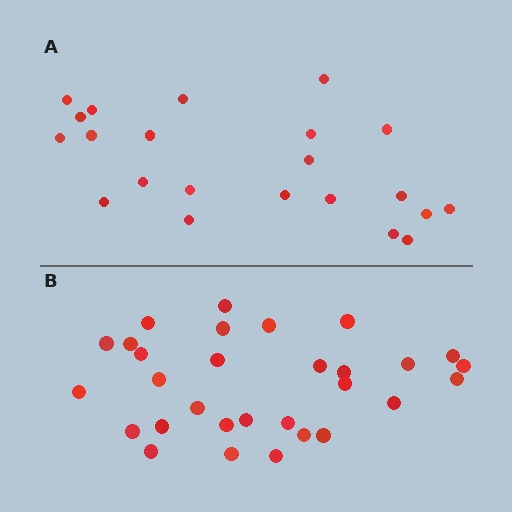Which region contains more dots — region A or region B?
Region B (the bottom region) has more dots.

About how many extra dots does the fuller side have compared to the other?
Region B has roughly 8 or so more dots than region A.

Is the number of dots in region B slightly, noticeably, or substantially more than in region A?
Region B has noticeably more, but not dramatically so. The ratio is roughly 1.4 to 1.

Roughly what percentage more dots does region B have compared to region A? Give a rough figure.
About 35% more.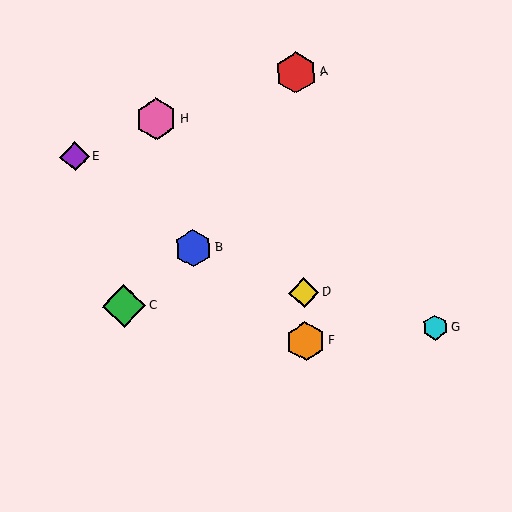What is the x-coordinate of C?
Object C is at x≈124.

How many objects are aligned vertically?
3 objects (A, D, F) are aligned vertically.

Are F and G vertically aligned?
No, F is at x≈306 and G is at x≈435.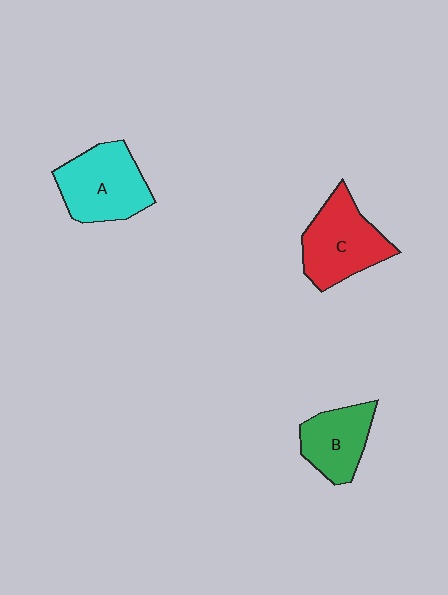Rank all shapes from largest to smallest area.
From largest to smallest: A (cyan), C (red), B (green).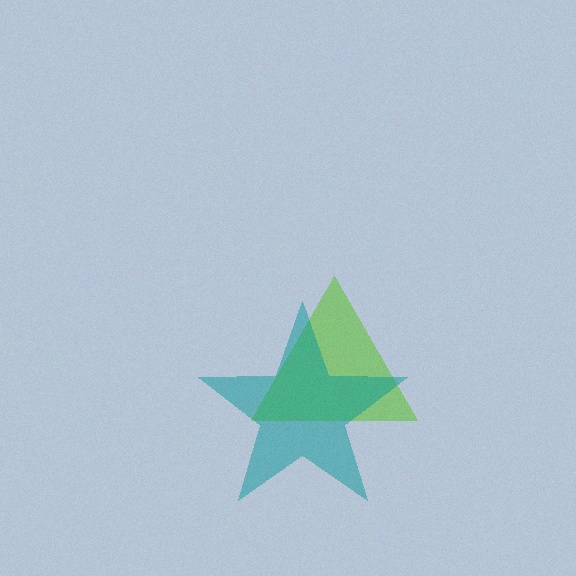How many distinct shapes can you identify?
There are 2 distinct shapes: a lime triangle, a teal star.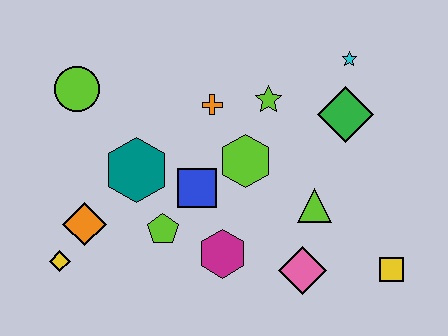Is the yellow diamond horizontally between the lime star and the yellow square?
No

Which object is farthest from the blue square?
The yellow square is farthest from the blue square.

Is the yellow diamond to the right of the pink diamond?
No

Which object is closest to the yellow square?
The pink diamond is closest to the yellow square.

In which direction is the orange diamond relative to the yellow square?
The orange diamond is to the left of the yellow square.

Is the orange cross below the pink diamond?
No